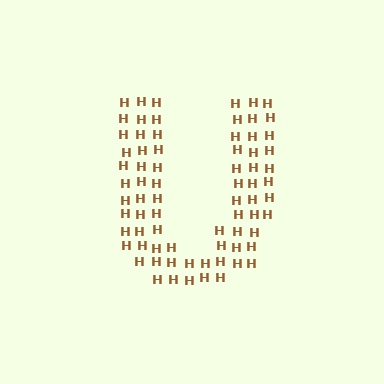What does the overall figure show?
The overall figure shows the letter U.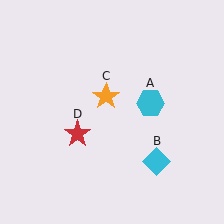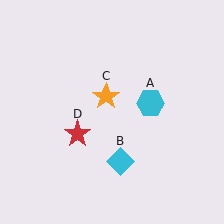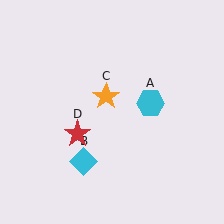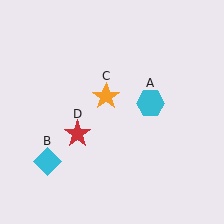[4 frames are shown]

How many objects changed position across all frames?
1 object changed position: cyan diamond (object B).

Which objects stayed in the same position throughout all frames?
Cyan hexagon (object A) and orange star (object C) and red star (object D) remained stationary.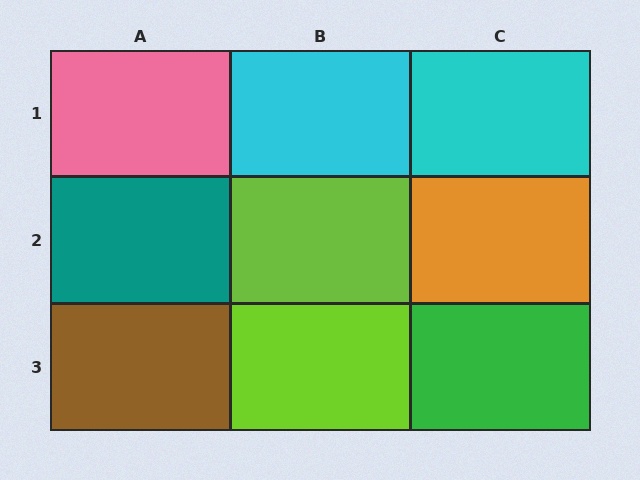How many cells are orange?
1 cell is orange.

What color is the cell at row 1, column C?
Cyan.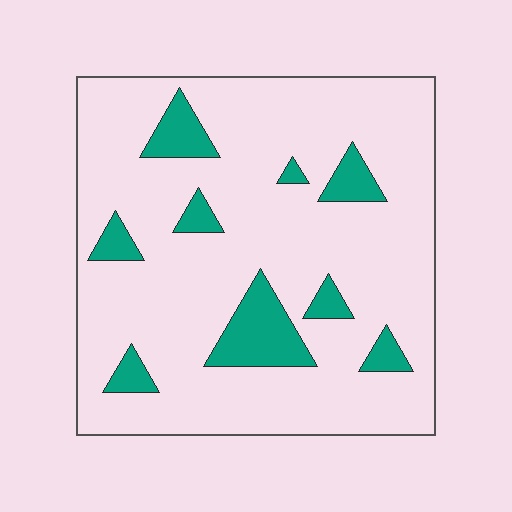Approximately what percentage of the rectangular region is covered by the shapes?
Approximately 15%.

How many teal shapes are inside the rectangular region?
9.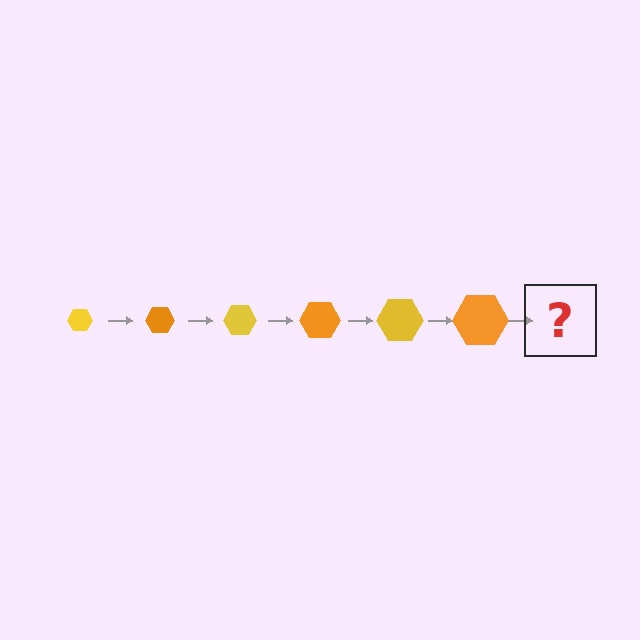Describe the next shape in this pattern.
It should be a yellow hexagon, larger than the previous one.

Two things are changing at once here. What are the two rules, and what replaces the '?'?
The two rules are that the hexagon grows larger each step and the color cycles through yellow and orange. The '?' should be a yellow hexagon, larger than the previous one.